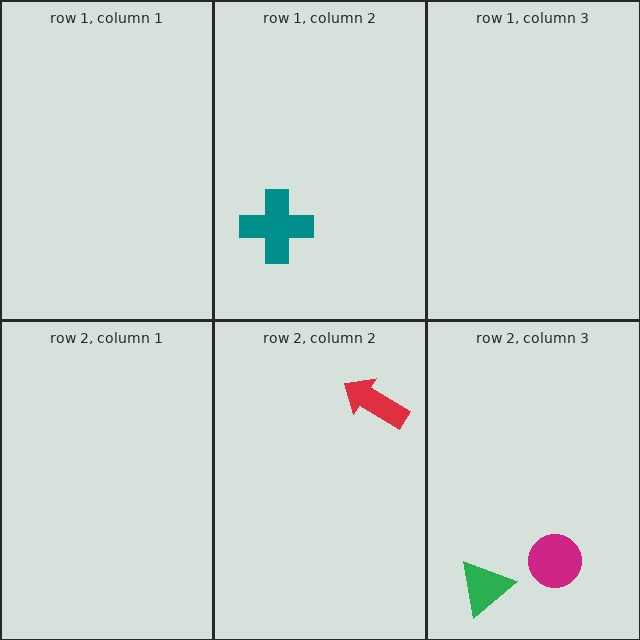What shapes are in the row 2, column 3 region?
The magenta circle, the green triangle.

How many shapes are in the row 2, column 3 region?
2.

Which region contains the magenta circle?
The row 2, column 3 region.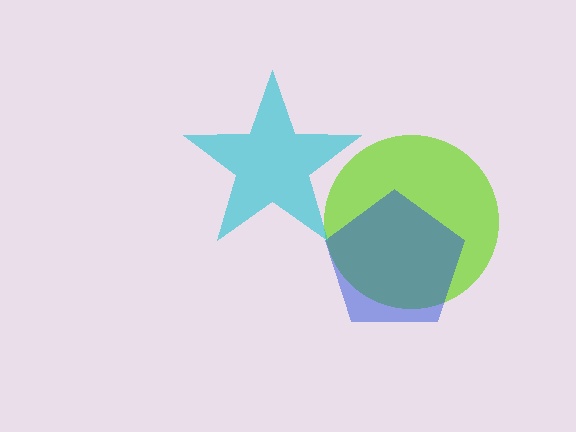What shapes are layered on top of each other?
The layered shapes are: a lime circle, a blue pentagon, a cyan star.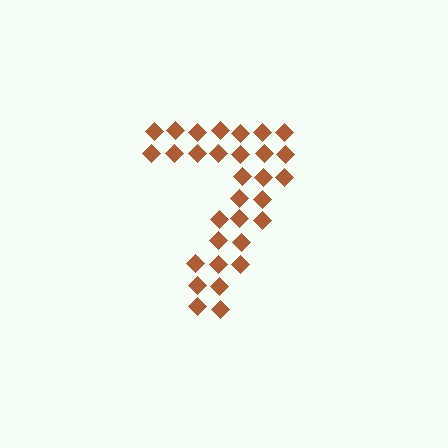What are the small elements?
The small elements are diamonds.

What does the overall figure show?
The overall figure shows the digit 7.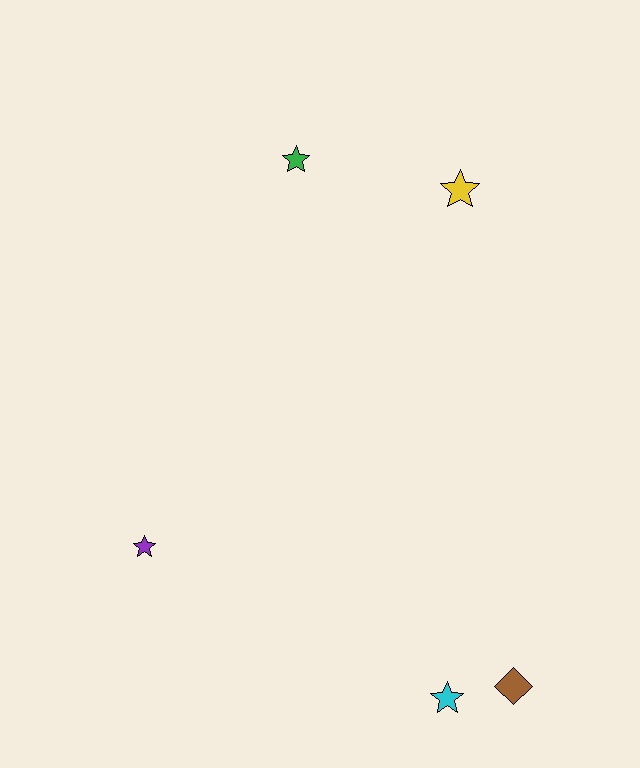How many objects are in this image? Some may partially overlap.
There are 5 objects.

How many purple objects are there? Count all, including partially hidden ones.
There is 1 purple object.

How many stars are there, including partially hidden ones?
There are 4 stars.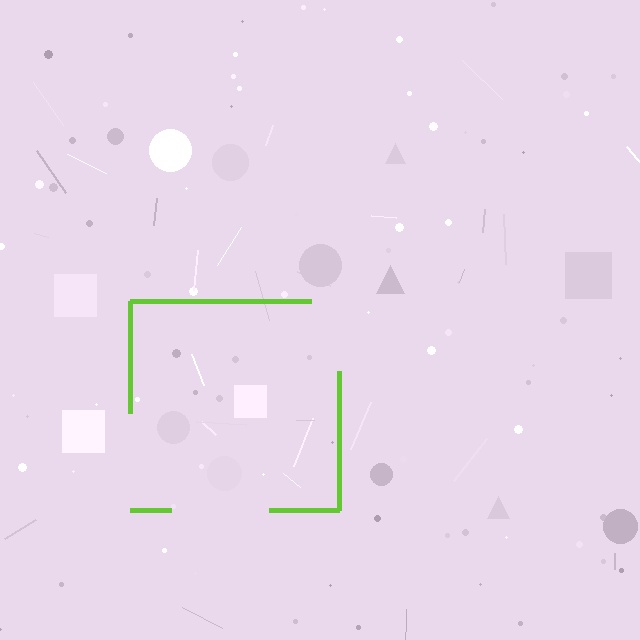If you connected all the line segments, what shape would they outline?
They would outline a square.